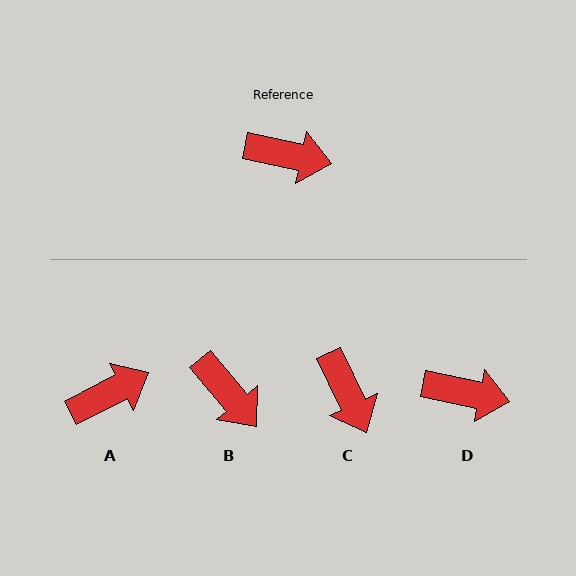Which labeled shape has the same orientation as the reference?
D.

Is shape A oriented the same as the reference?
No, it is off by about 39 degrees.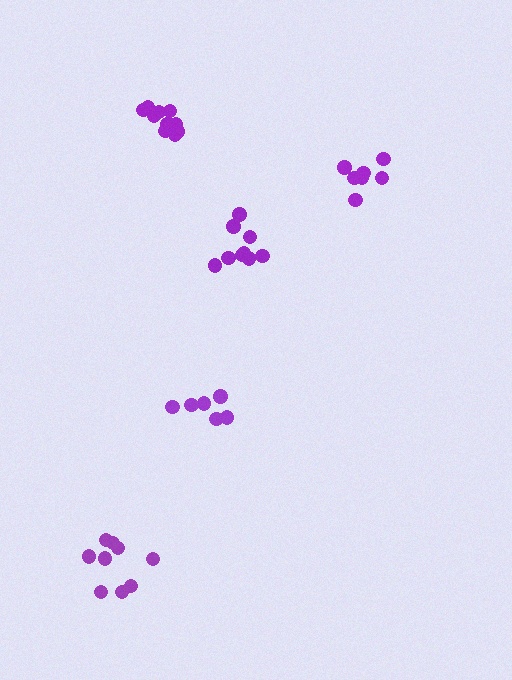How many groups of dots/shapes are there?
There are 5 groups.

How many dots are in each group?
Group 1: 9 dots, Group 2: 9 dots, Group 3: 6 dots, Group 4: 7 dots, Group 5: 10 dots (41 total).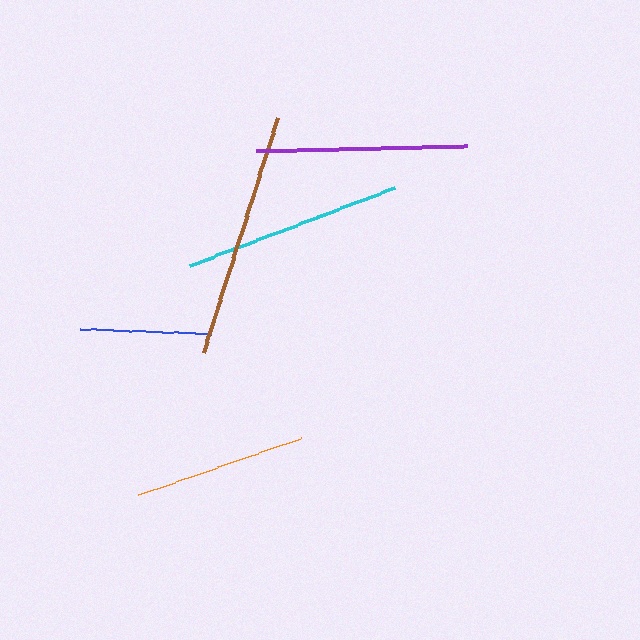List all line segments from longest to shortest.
From longest to shortest: brown, cyan, purple, orange, blue.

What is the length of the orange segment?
The orange segment is approximately 172 pixels long.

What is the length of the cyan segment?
The cyan segment is approximately 220 pixels long.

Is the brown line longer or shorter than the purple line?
The brown line is longer than the purple line.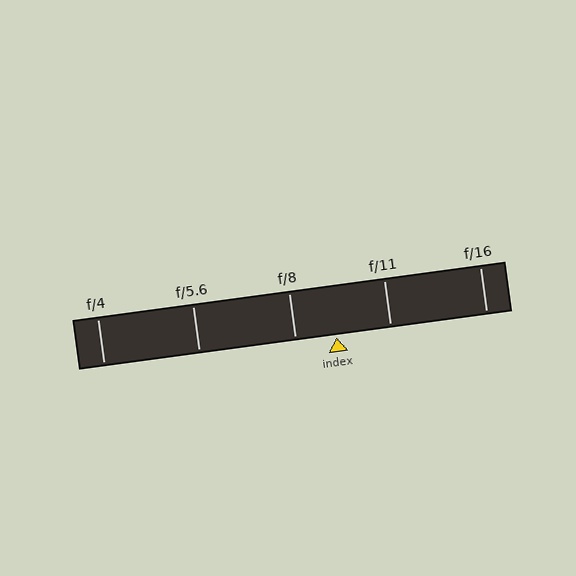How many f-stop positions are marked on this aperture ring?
There are 5 f-stop positions marked.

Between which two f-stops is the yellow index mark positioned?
The index mark is between f/8 and f/11.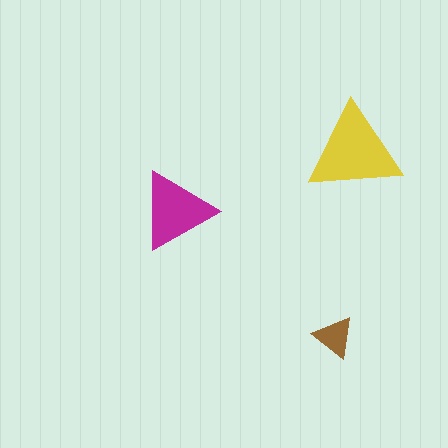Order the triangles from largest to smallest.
the yellow one, the magenta one, the brown one.